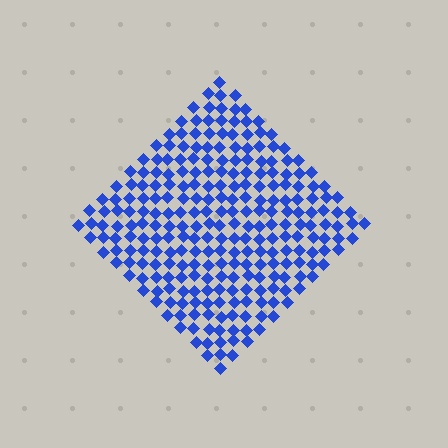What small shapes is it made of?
It is made of small diamonds.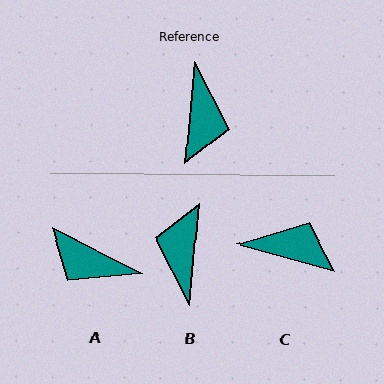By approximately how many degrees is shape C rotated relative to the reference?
Approximately 79 degrees counter-clockwise.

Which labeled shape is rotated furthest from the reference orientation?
B, about 180 degrees away.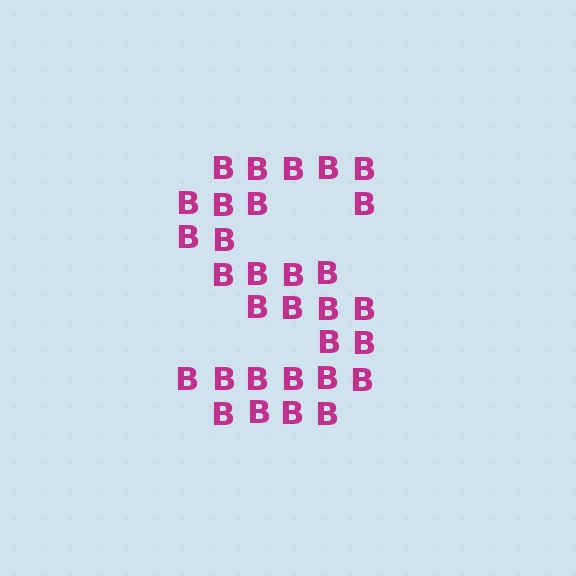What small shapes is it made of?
It is made of small letter B's.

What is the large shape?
The large shape is the letter S.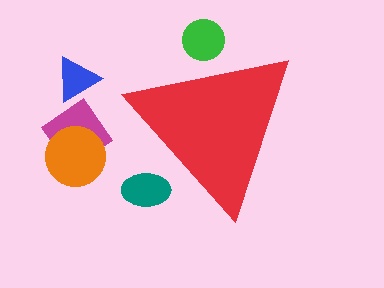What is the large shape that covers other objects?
A red triangle.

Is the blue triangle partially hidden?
No, the blue triangle is fully visible.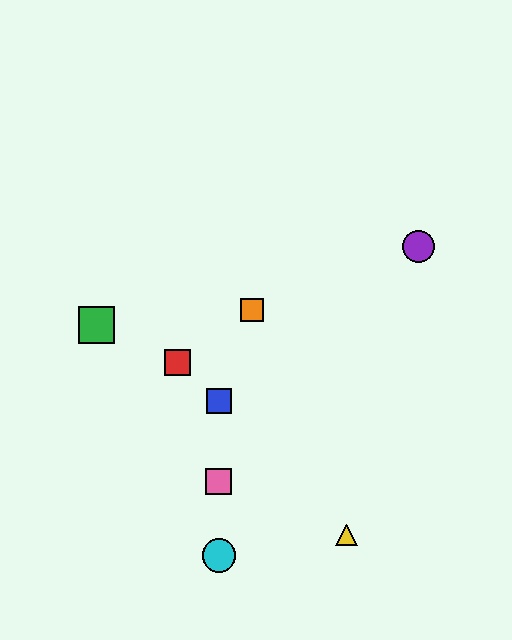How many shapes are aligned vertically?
3 shapes (the blue square, the cyan circle, the pink square) are aligned vertically.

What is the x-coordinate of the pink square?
The pink square is at x≈219.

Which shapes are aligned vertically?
The blue square, the cyan circle, the pink square are aligned vertically.